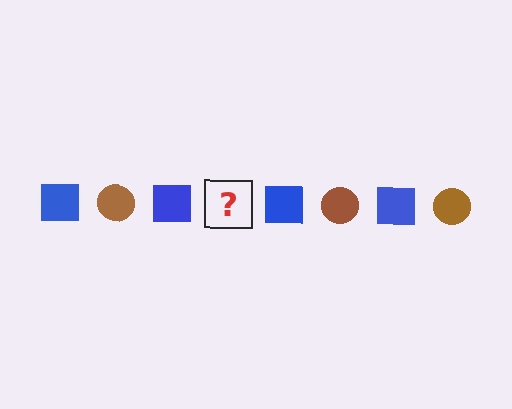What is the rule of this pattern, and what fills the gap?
The rule is that the pattern alternates between blue square and brown circle. The gap should be filled with a brown circle.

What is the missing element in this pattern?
The missing element is a brown circle.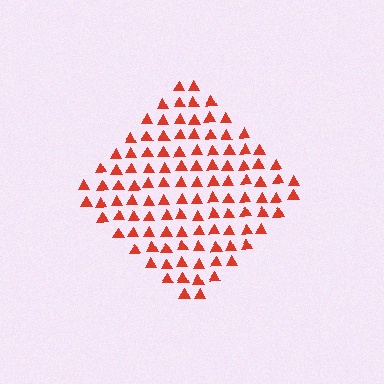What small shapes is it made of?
It is made of small triangles.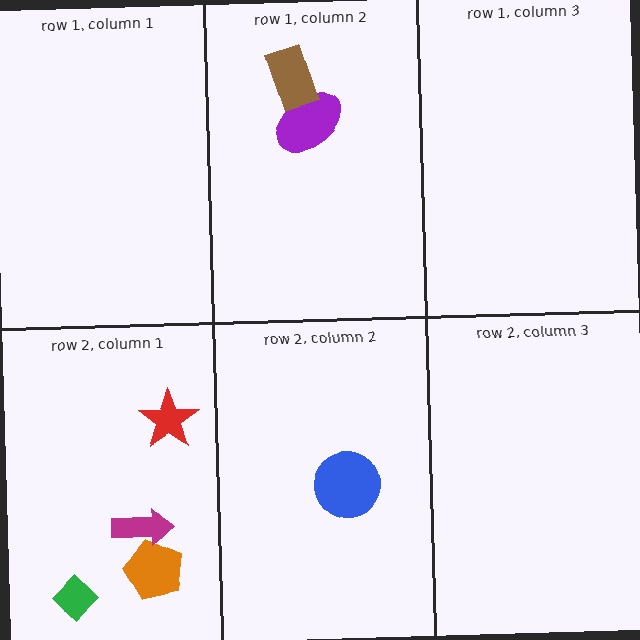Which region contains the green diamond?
The row 2, column 1 region.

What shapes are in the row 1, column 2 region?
The purple ellipse, the brown rectangle.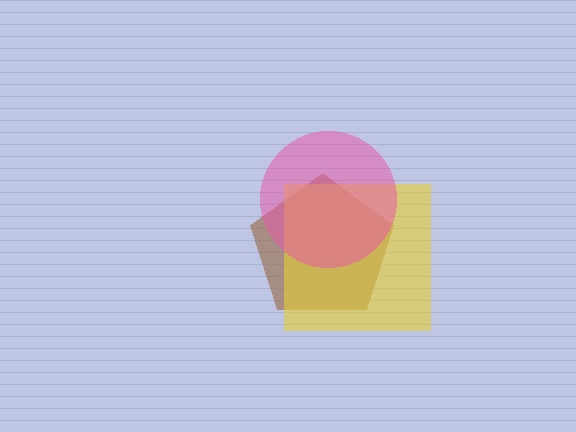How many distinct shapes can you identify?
There are 3 distinct shapes: a brown pentagon, a yellow square, a pink circle.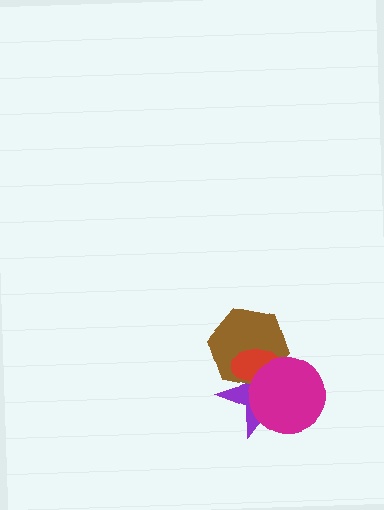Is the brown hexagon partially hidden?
Yes, it is partially covered by another shape.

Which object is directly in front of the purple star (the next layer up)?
The brown hexagon is directly in front of the purple star.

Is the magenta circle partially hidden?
No, no other shape covers it.